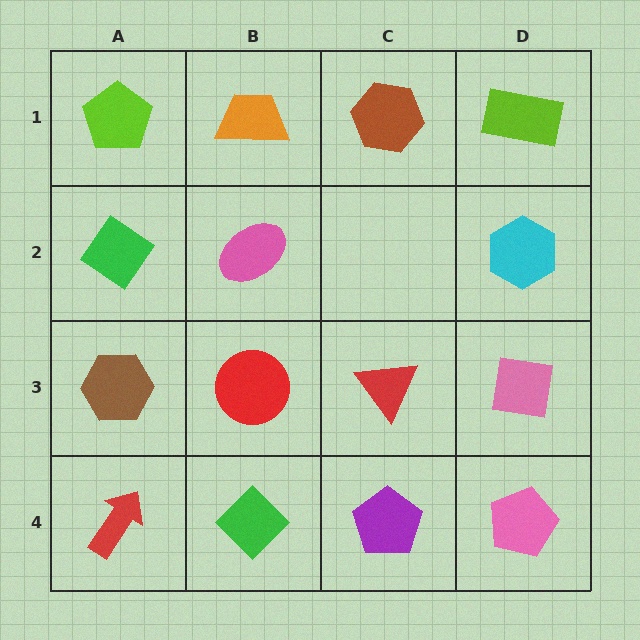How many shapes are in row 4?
4 shapes.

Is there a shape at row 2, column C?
No, that cell is empty.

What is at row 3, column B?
A red circle.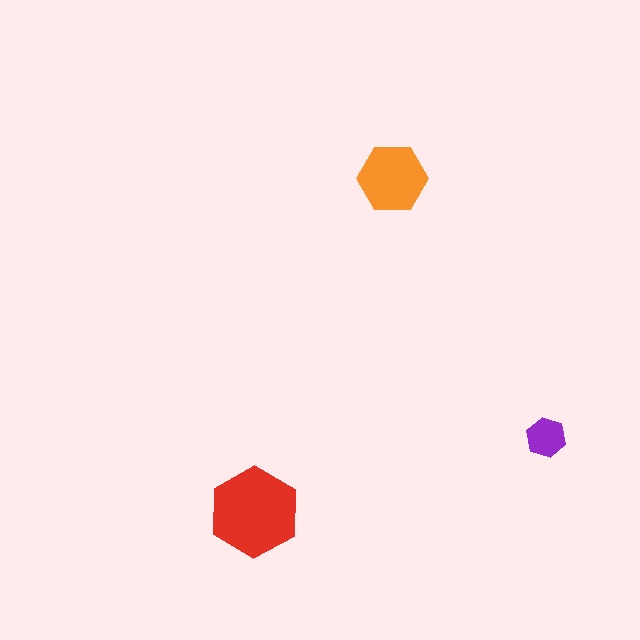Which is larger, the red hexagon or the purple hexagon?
The red one.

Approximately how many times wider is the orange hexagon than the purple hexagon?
About 1.5 times wider.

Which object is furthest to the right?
The purple hexagon is rightmost.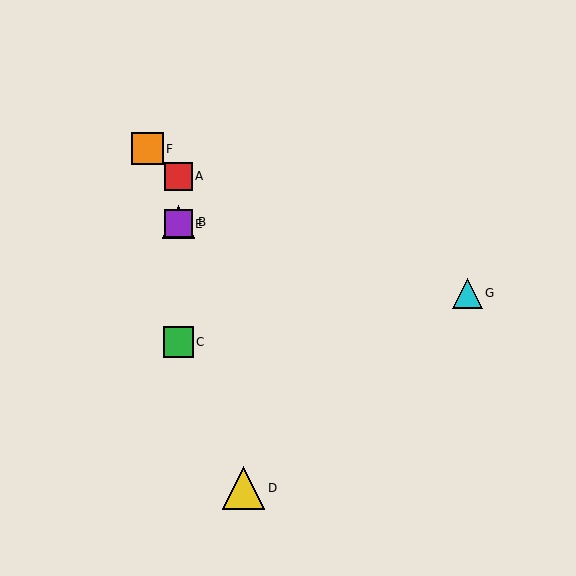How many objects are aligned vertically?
4 objects (A, B, C, E) are aligned vertically.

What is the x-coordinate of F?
Object F is at x≈147.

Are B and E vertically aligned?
Yes, both are at x≈178.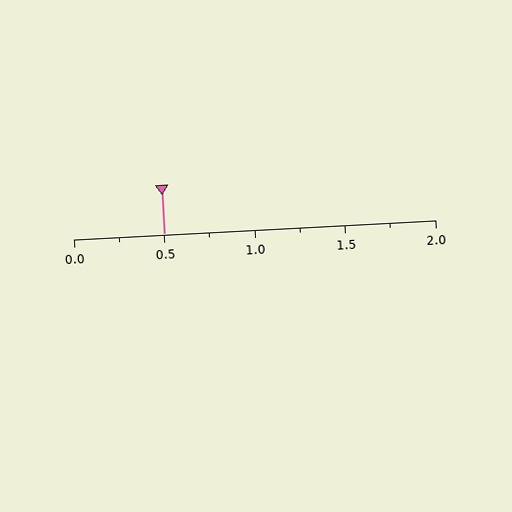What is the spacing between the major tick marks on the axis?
The major ticks are spaced 0.5 apart.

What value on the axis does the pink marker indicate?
The marker indicates approximately 0.5.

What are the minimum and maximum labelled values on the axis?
The axis runs from 0.0 to 2.0.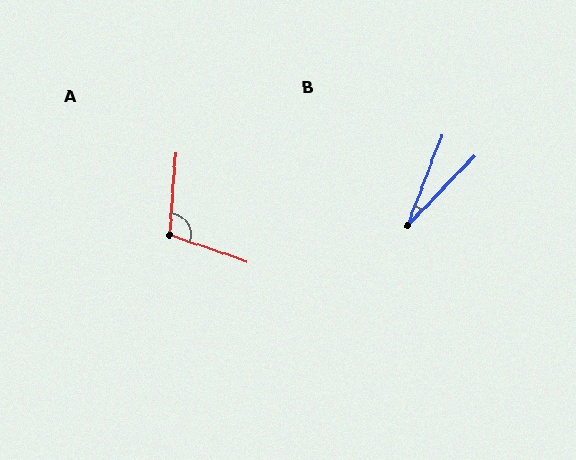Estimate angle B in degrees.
Approximately 23 degrees.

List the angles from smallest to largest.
B (23°), A (104°).